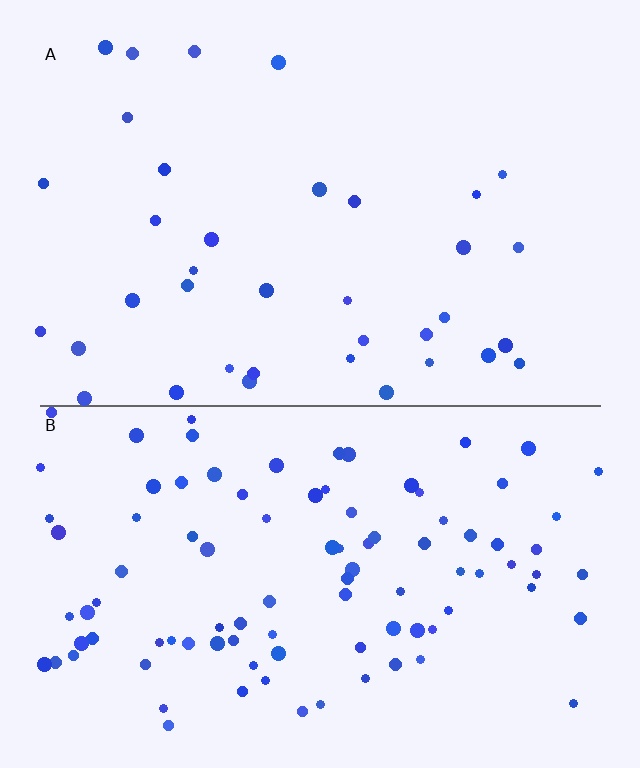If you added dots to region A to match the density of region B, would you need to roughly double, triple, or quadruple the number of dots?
Approximately triple.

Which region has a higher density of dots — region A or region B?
B (the bottom).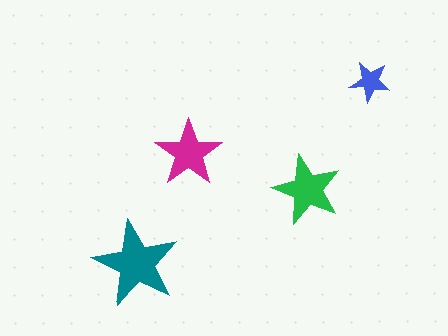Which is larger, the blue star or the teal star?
The teal one.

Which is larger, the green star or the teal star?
The teal one.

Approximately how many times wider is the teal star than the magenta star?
About 1.5 times wider.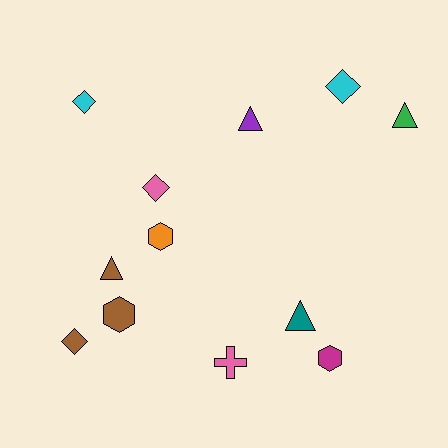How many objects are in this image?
There are 12 objects.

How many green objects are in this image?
There is 1 green object.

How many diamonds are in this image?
There are 4 diamonds.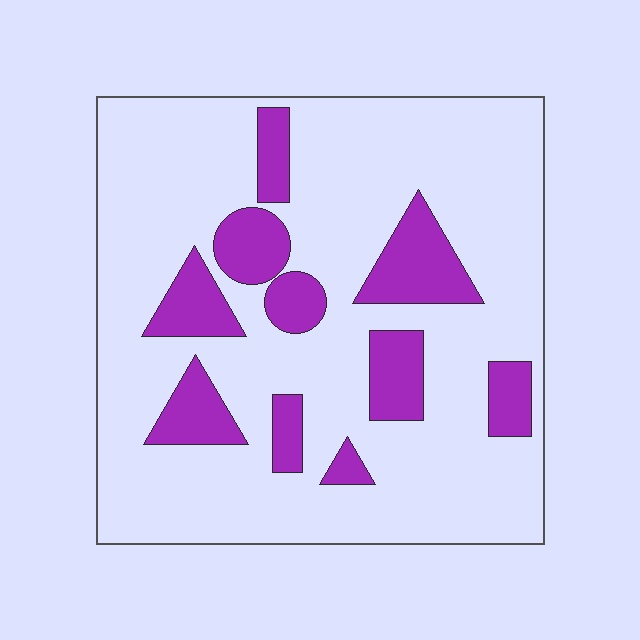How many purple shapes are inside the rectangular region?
10.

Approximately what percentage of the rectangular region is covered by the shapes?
Approximately 20%.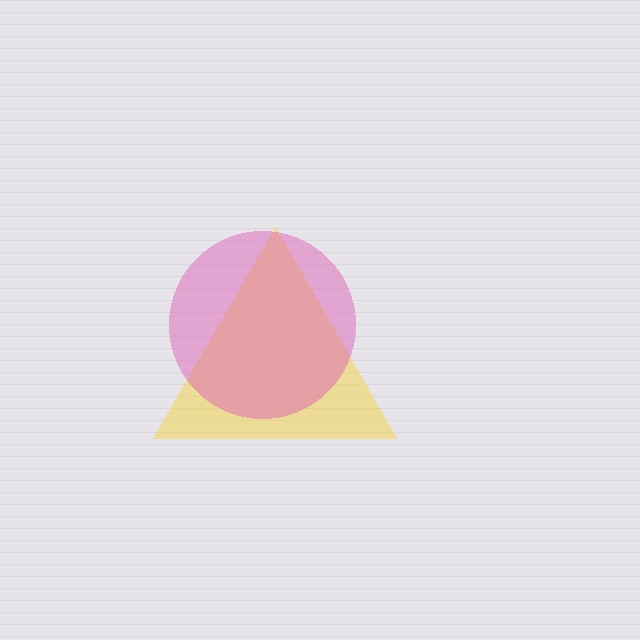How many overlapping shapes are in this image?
There are 2 overlapping shapes in the image.